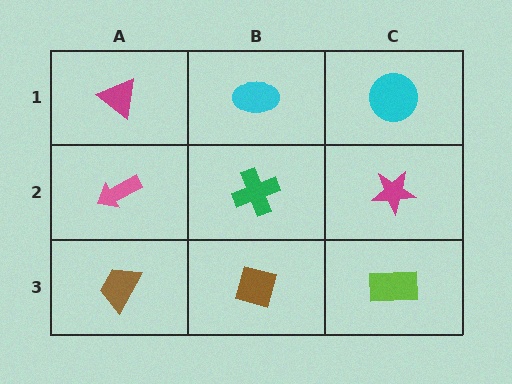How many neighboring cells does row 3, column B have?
3.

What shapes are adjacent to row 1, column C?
A magenta star (row 2, column C), a cyan ellipse (row 1, column B).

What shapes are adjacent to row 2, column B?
A cyan ellipse (row 1, column B), a brown diamond (row 3, column B), a pink arrow (row 2, column A), a magenta star (row 2, column C).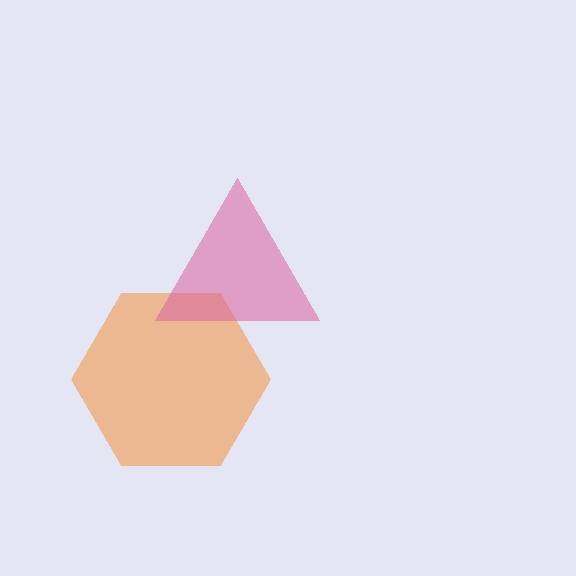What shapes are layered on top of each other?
The layered shapes are: an orange hexagon, a pink triangle.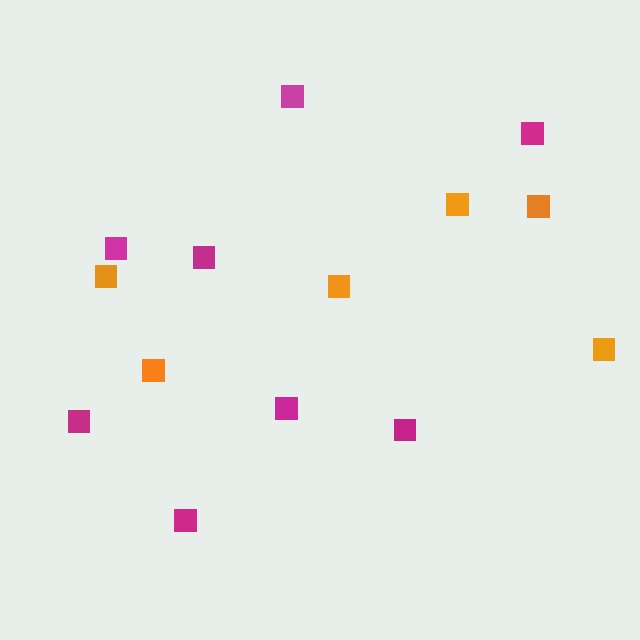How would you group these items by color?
There are 2 groups: one group of orange squares (6) and one group of magenta squares (8).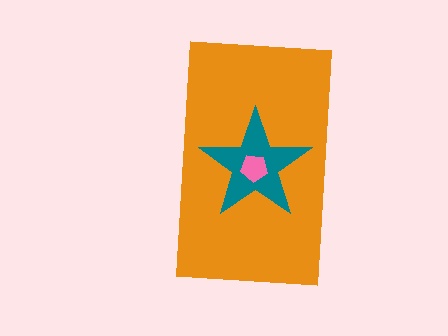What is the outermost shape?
The orange rectangle.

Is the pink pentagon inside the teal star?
Yes.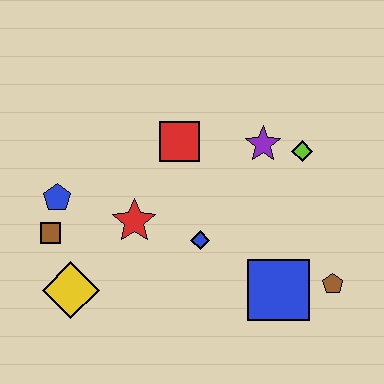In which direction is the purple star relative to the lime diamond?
The purple star is to the left of the lime diamond.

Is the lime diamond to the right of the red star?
Yes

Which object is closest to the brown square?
The blue pentagon is closest to the brown square.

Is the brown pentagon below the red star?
Yes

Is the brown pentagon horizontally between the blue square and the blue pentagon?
No